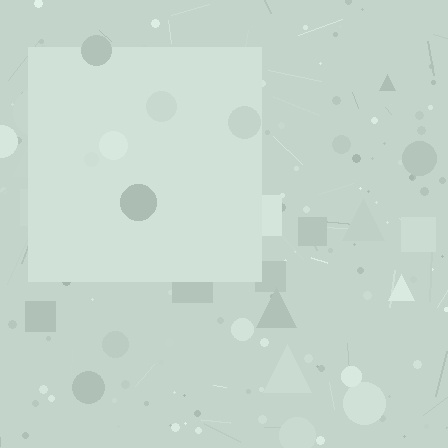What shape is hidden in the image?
A square is hidden in the image.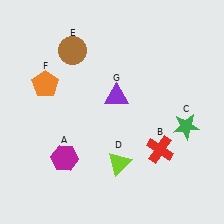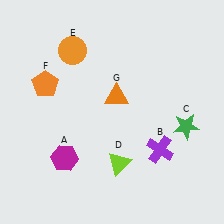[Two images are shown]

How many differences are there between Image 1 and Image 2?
There are 3 differences between the two images.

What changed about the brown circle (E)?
In Image 1, E is brown. In Image 2, it changed to orange.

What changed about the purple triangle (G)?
In Image 1, G is purple. In Image 2, it changed to orange.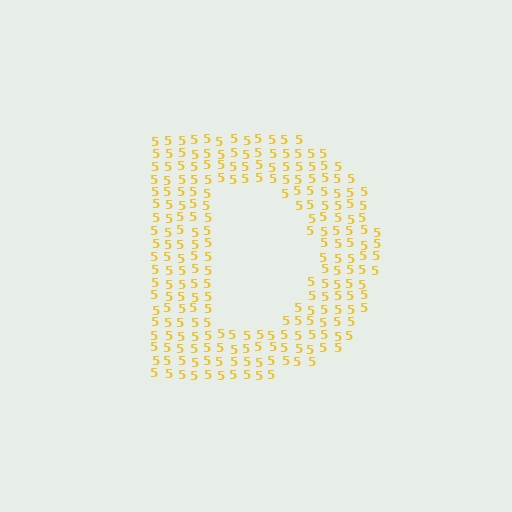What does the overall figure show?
The overall figure shows the letter D.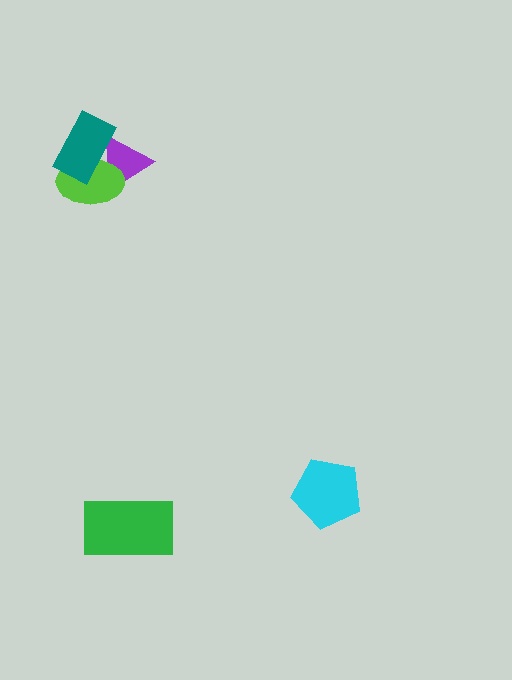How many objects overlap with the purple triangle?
2 objects overlap with the purple triangle.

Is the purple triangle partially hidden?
Yes, it is partially covered by another shape.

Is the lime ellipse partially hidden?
Yes, it is partially covered by another shape.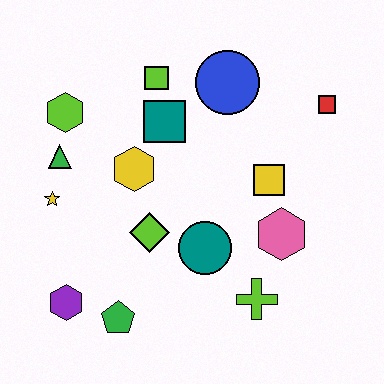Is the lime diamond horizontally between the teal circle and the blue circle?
No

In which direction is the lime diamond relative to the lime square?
The lime diamond is below the lime square.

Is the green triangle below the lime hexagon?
Yes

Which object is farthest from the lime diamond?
The red square is farthest from the lime diamond.